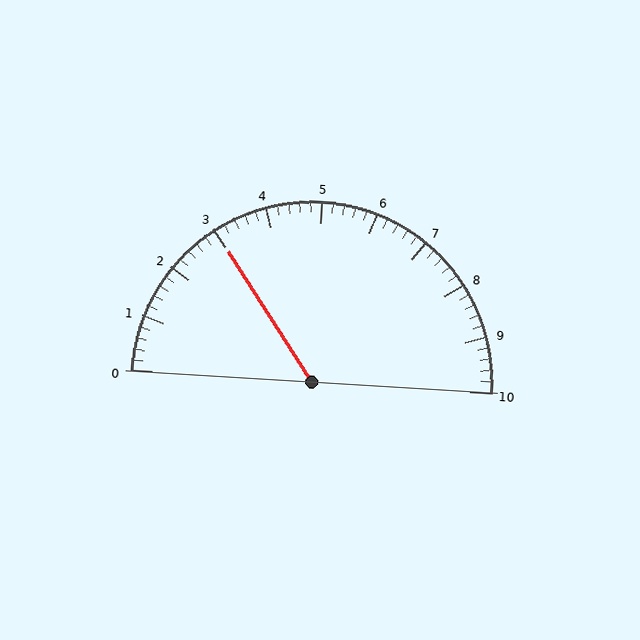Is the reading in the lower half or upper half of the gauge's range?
The reading is in the lower half of the range (0 to 10).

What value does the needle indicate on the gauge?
The needle indicates approximately 3.0.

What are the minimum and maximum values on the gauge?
The gauge ranges from 0 to 10.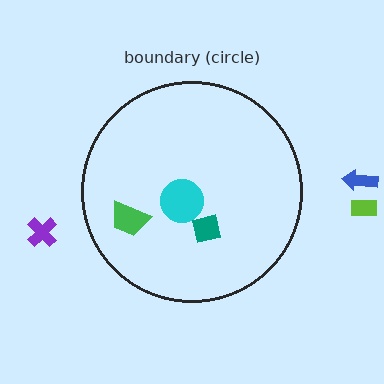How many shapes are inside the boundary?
3 inside, 3 outside.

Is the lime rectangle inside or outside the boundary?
Outside.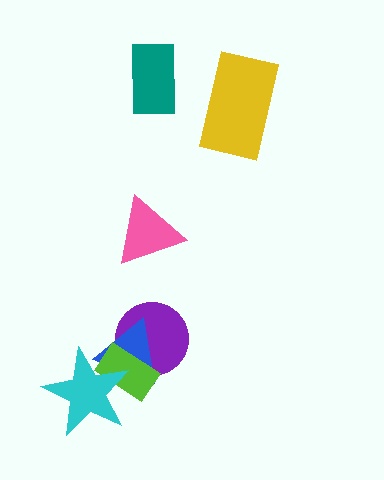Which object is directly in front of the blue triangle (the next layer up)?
The lime rectangle is directly in front of the blue triangle.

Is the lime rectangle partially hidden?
Yes, it is partially covered by another shape.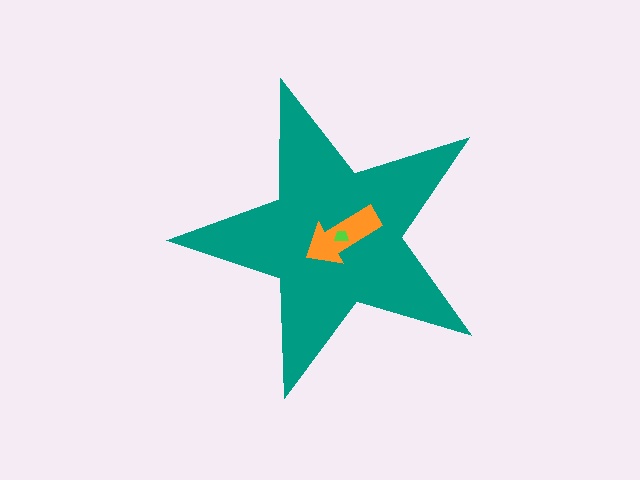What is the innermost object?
The lime trapezoid.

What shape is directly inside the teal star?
The orange arrow.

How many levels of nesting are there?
3.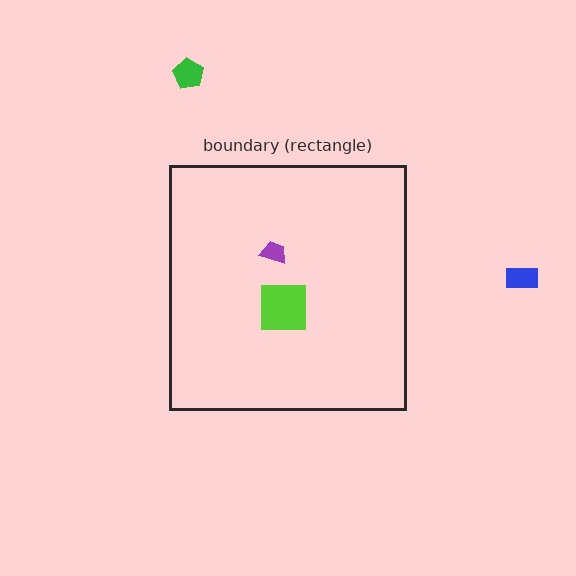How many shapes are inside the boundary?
2 inside, 2 outside.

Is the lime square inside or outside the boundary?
Inside.